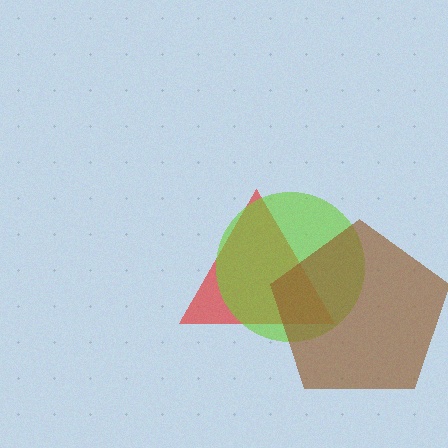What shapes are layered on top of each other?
The layered shapes are: a red triangle, a lime circle, a brown pentagon.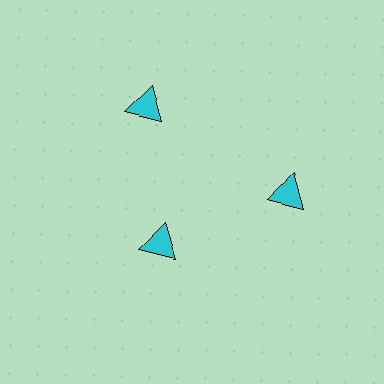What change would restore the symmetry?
The symmetry would be restored by moving it outward, back onto the ring so that all 3 triangles sit at equal angles and equal distance from the center.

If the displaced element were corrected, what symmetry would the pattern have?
It would have 3-fold rotational symmetry — the pattern would map onto itself every 120 degrees.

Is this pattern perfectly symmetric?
No. The 3 cyan triangles are arranged in a ring, but one element near the 7 o'clock position is pulled inward toward the center, breaking the 3-fold rotational symmetry.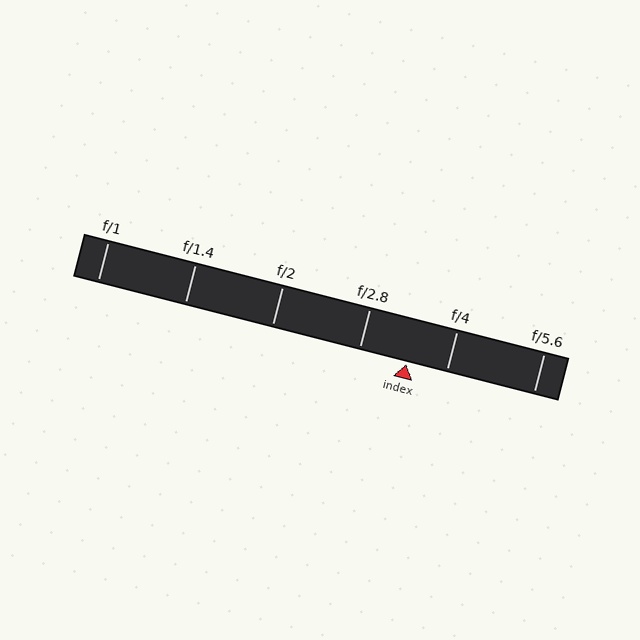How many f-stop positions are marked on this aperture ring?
There are 6 f-stop positions marked.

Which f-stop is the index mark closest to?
The index mark is closest to f/4.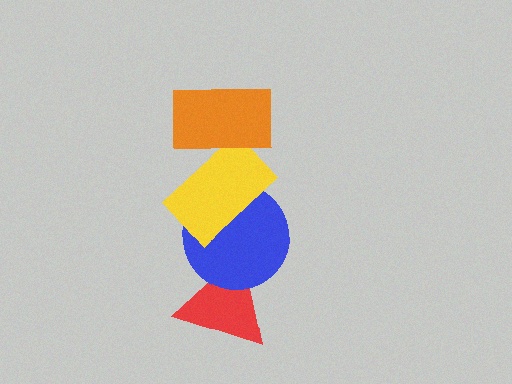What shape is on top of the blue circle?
The yellow rectangle is on top of the blue circle.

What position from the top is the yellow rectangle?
The yellow rectangle is 2nd from the top.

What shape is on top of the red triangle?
The blue circle is on top of the red triangle.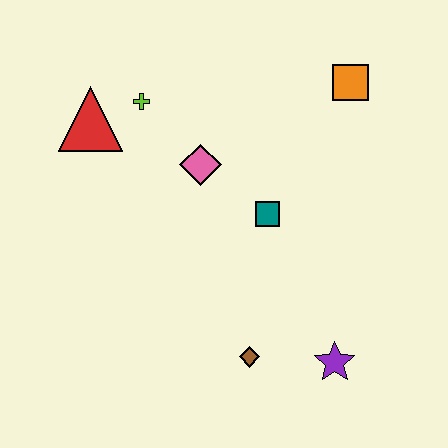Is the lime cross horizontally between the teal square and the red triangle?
Yes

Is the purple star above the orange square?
No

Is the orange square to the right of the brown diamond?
Yes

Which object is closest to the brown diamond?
The purple star is closest to the brown diamond.